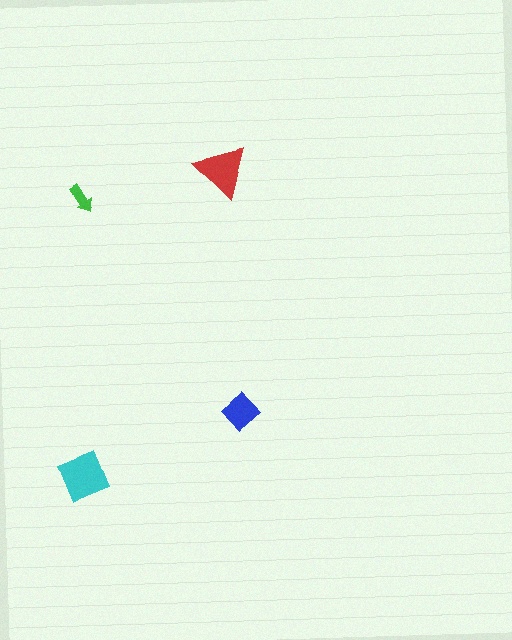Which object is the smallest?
The green arrow.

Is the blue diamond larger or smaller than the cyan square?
Smaller.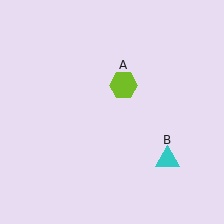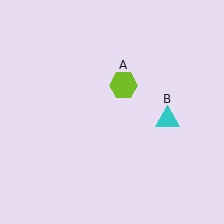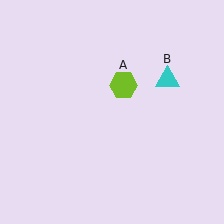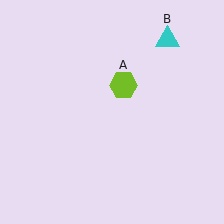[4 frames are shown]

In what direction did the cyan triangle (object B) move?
The cyan triangle (object B) moved up.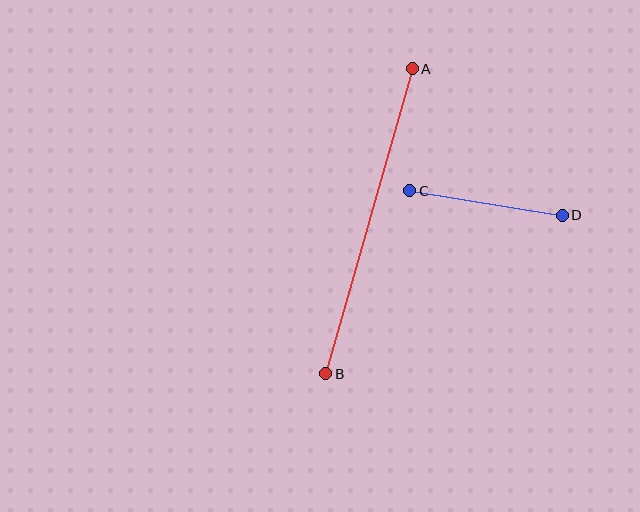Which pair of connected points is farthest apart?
Points A and B are farthest apart.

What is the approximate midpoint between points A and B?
The midpoint is at approximately (369, 221) pixels.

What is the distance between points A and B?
The distance is approximately 317 pixels.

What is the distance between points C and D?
The distance is approximately 154 pixels.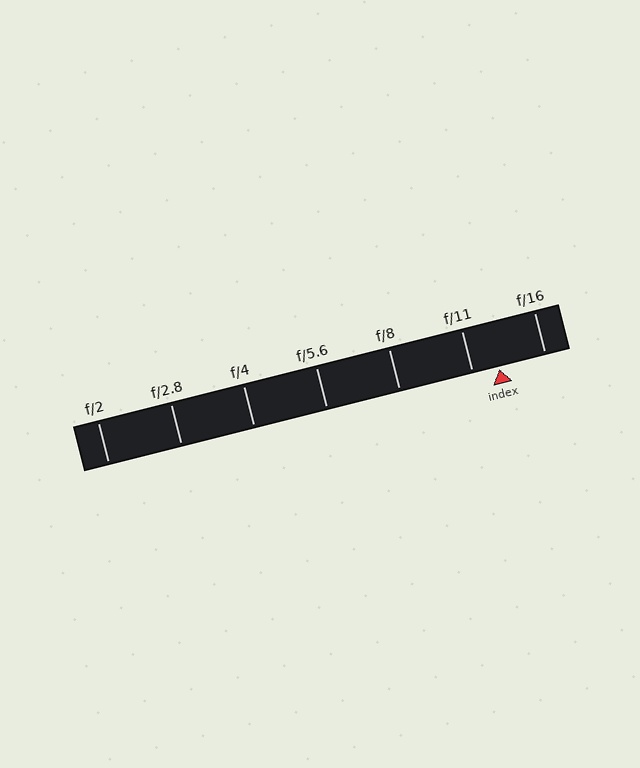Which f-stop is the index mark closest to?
The index mark is closest to f/11.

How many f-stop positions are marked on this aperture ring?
There are 7 f-stop positions marked.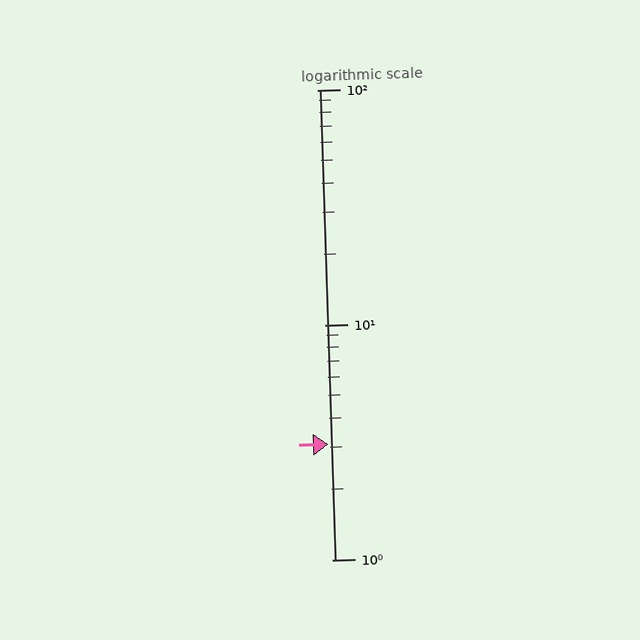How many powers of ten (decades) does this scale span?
The scale spans 2 decades, from 1 to 100.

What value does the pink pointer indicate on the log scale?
The pointer indicates approximately 3.1.